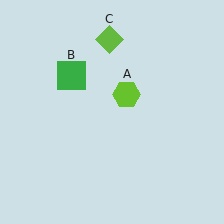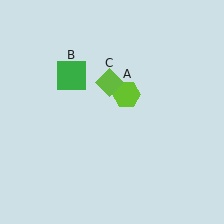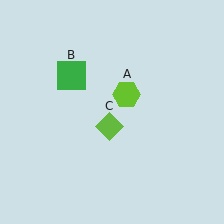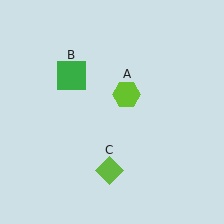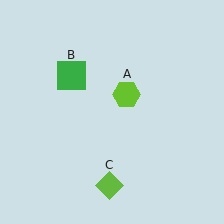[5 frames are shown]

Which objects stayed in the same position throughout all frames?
Lime hexagon (object A) and green square (object B) remained stationary.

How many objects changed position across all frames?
1 object changed position: lime diamond (object C).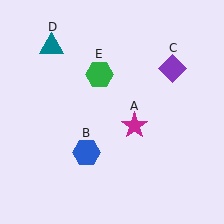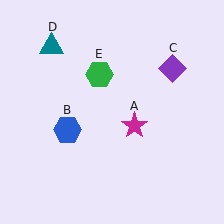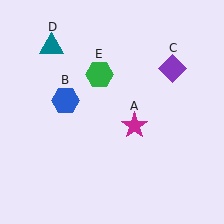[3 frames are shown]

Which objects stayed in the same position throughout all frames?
Magenta star (object A) and purple diamond (object C) and teal triangle (object D) and green hexagon (object E) remained stationary.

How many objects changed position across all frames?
1 object changed position: blue hexagon (object B).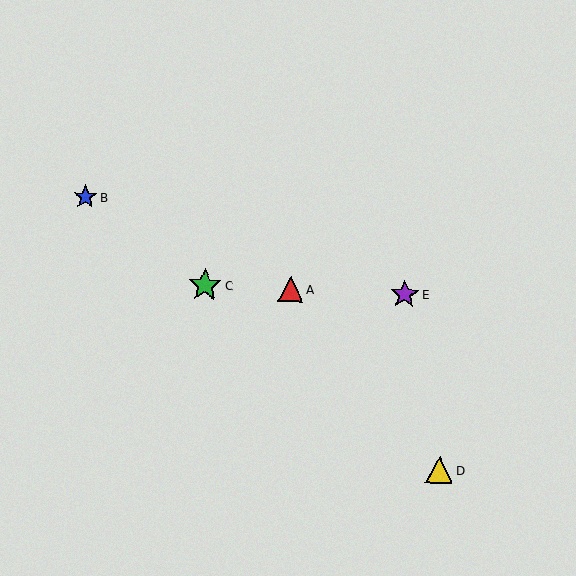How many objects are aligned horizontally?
3 objects (A, C, E) are aligned horizontally.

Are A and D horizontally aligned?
No, A is at y≈289 and D is at y≈470.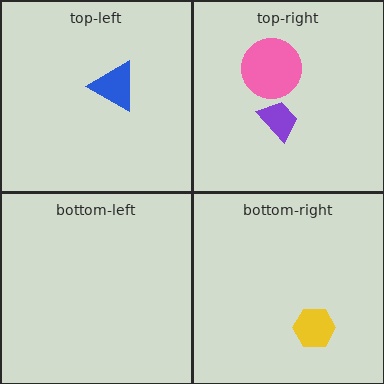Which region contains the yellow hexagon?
The bottom-right region.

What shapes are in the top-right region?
The pink circle, the purple trapezoid.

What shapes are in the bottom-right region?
The yellow hexagon.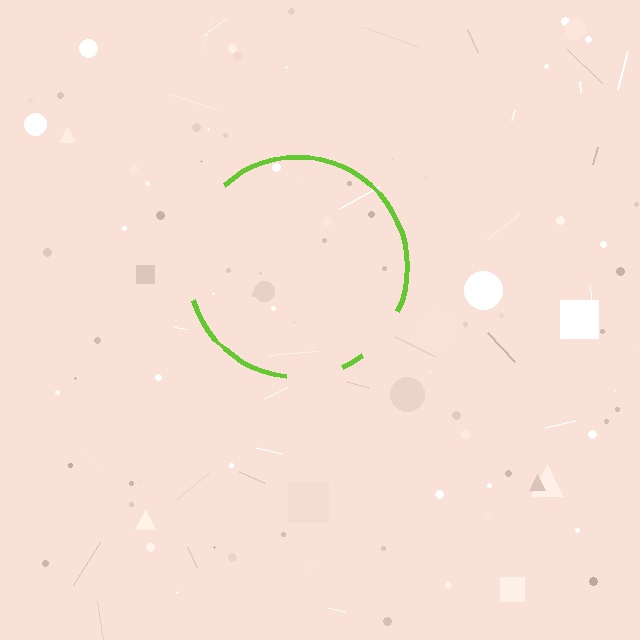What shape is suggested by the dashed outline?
The dashed outline suggests a circle.